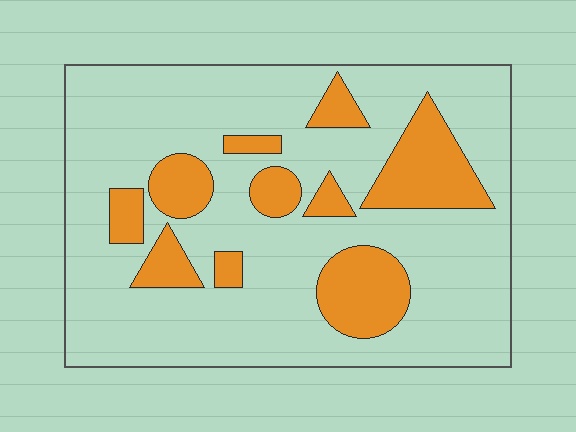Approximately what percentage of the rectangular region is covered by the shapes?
Approximately 25%.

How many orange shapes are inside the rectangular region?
10.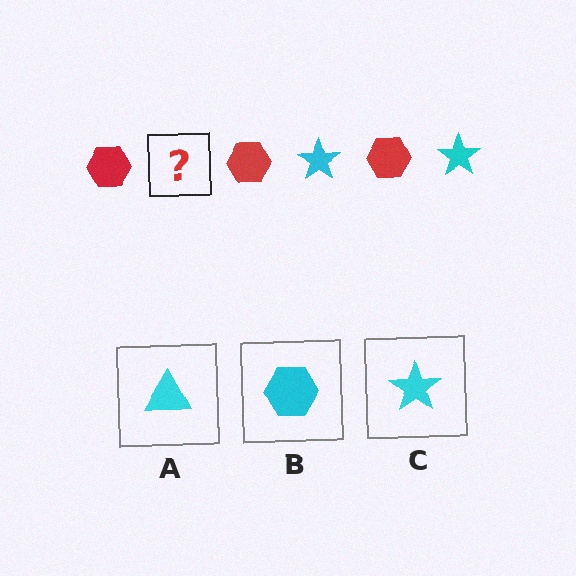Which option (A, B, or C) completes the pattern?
C.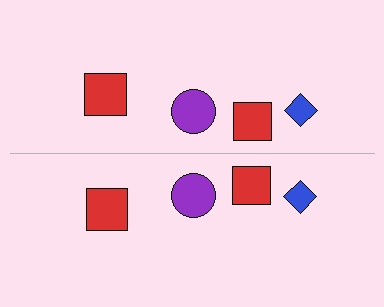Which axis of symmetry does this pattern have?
The pattern has a horizontal axis of symmetry running through the center of the image.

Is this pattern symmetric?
Yes, this pattern has bilateral (reflection) symmetry.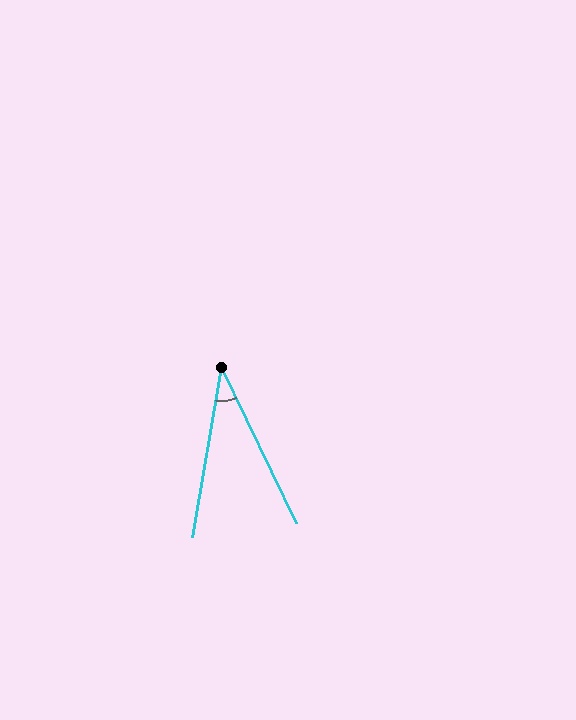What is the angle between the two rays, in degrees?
Approximately 35 degrees.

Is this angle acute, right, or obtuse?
It is acute.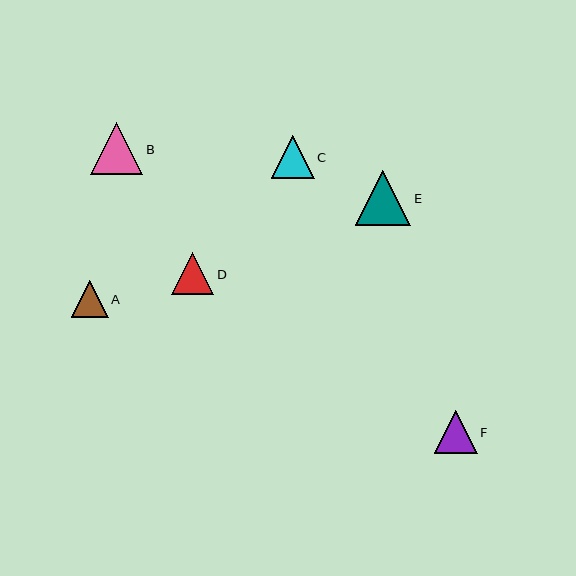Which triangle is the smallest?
Triangle A is the smallest with a size of approximately 37 pixels.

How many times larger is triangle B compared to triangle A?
Triangle B is approximately 1.4 times the size of triangle A.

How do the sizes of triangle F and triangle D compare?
Triangle F and triangle D are approximately the same size.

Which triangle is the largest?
Triangle E is the largest with a size of approximately 55 pixels.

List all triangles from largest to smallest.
From largest to smallest: E, B, F, C, D, A.